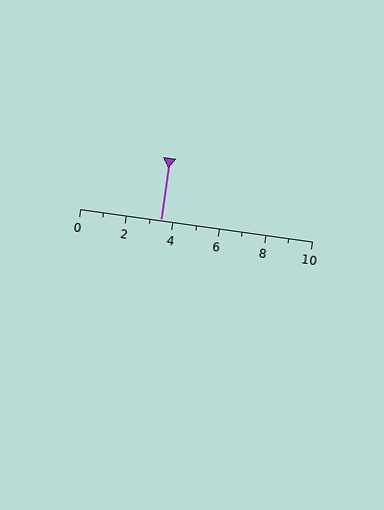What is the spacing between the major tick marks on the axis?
The major ticks are spaced 2 apart.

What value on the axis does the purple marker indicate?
The marker indicates approximately 3.5.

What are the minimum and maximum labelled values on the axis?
The axis runs from 0 to 10.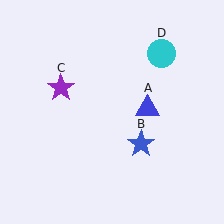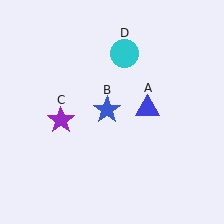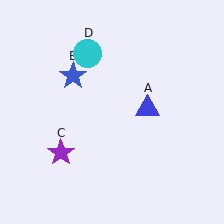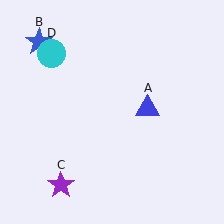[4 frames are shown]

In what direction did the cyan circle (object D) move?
The cyan circle (object D) moved left.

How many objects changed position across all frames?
3 objects changed position: blue star (object B), purple star (object C), cyan circle (object D).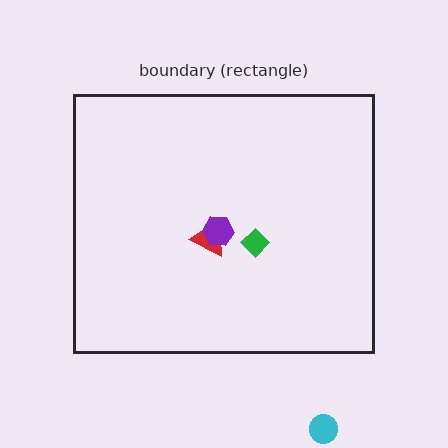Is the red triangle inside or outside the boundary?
Inside.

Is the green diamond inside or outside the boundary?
Inside.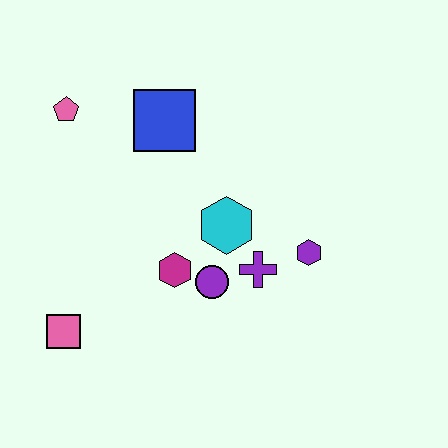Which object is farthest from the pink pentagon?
The purple hexagon is farthest from the pink pentagon.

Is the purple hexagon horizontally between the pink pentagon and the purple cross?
No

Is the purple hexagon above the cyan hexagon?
No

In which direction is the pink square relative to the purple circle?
The pink square is to the left of the purple circle.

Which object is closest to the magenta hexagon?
The purple circle is closest to the magenta hexagon.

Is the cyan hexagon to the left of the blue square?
No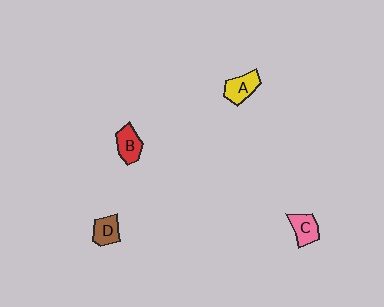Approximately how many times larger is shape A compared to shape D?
Approximately 1.2 times.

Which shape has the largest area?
Shape A (yellow).